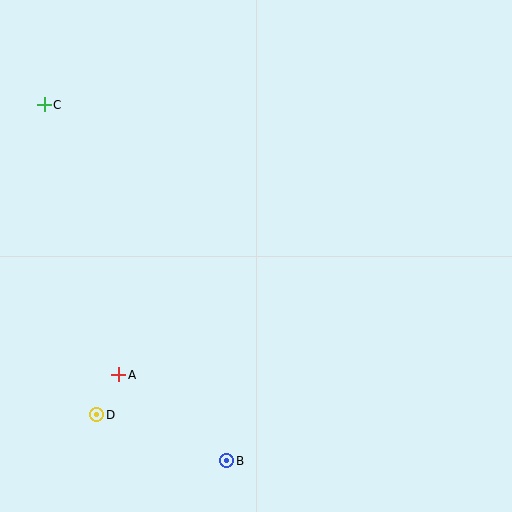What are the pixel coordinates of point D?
Point D is at (97, 415).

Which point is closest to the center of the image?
Point A at (119, 375) is closest to the center.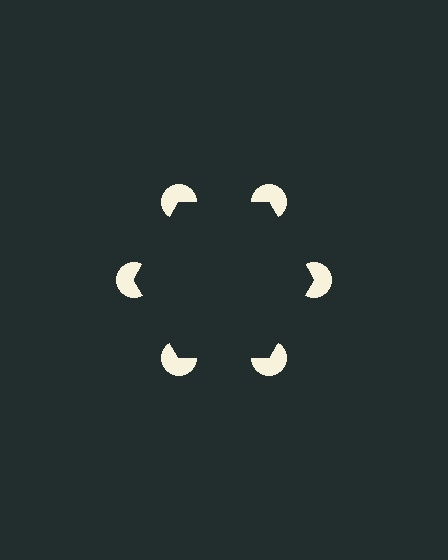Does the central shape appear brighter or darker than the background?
It typically appears slightly darker than the background, even though no actual brightness change is drawn.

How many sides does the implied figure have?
6 sides.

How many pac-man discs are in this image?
There are 6 — one at each vertex of the illusory hexagon.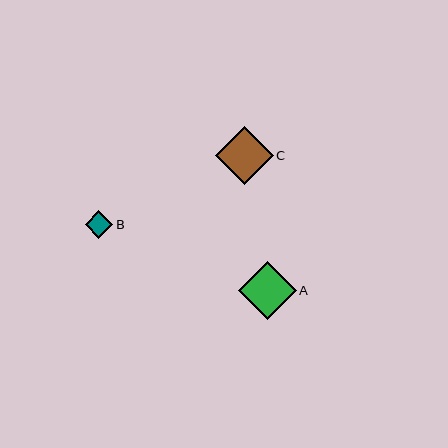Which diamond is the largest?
Diamond C is the largest with a size of approximately 58 pixels.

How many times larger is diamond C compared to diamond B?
Diamond C is approximately 2.1 times the size of diamond B.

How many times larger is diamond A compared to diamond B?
Diamond A is approximately 2.1 times the size of diamond B.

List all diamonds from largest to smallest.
From largest to smallest: C, A, B.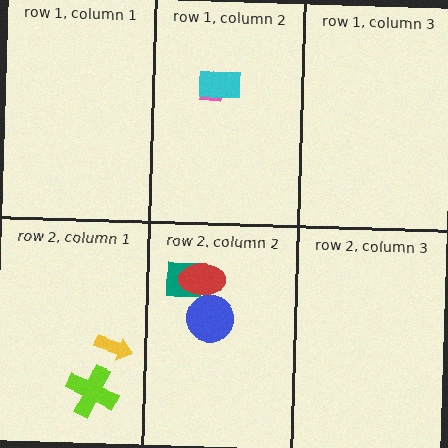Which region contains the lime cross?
The row 2, column 1 region.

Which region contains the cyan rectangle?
The row 1, column 2 region.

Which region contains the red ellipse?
The row 2, column 2 region.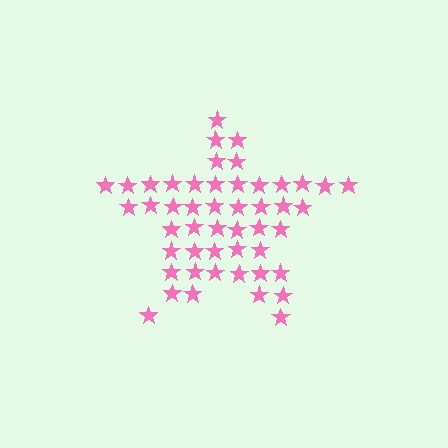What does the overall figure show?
The overall figure shows a star.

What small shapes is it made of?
It is made of small stars.